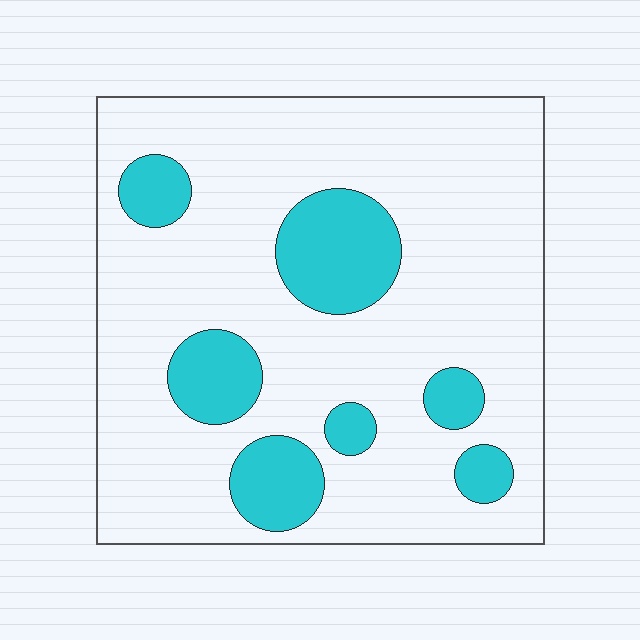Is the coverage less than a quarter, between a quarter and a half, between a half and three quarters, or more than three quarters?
Less than a quarter.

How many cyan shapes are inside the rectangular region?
7.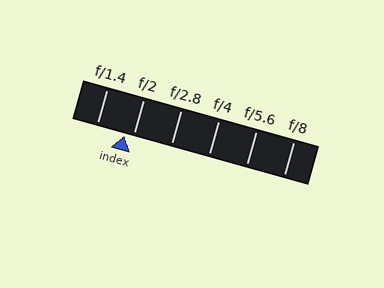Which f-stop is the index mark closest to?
The index mark is closest to f/2.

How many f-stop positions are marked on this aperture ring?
There are 6 f-stop positions marked.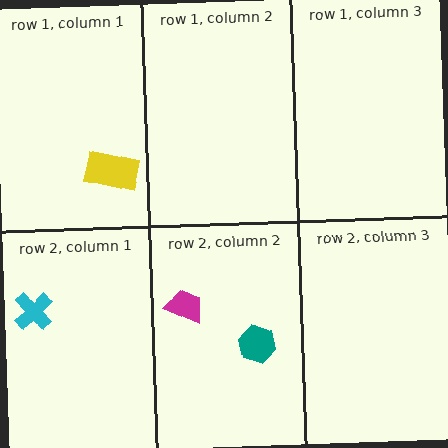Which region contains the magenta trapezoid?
The row 2, column 2 region.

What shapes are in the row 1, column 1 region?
The yellow rectangle.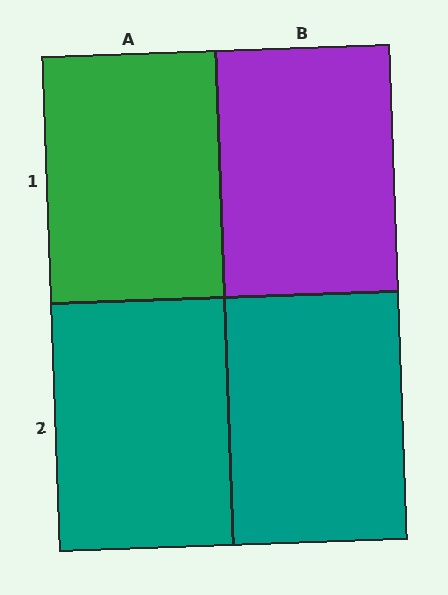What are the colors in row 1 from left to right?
Green, purple.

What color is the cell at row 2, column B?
Teal.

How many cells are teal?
2 cells are teal.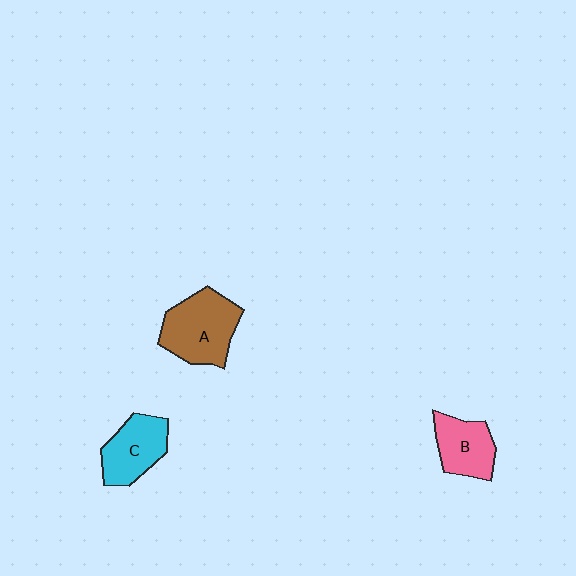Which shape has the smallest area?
Shape B (pink).